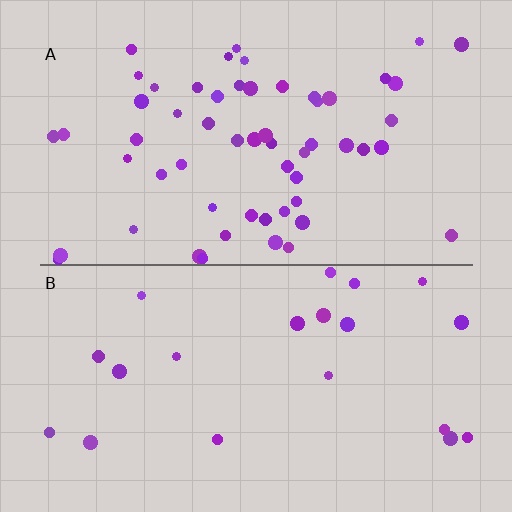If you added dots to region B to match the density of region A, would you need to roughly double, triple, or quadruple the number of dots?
Approximately triple.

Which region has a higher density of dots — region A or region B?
A (the top).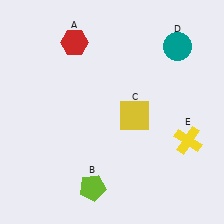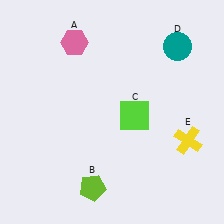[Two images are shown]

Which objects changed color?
A changed from red to pink. C changed from yellow to lime.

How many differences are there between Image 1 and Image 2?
There are 2 differences between the two images.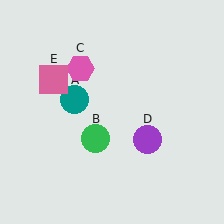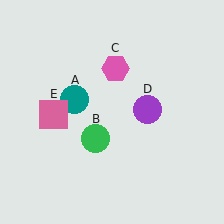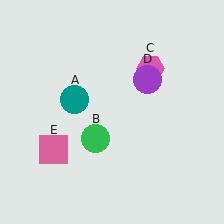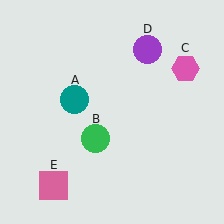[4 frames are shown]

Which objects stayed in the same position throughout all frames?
Teal circle (object A) and green circle (object B) remained stationary.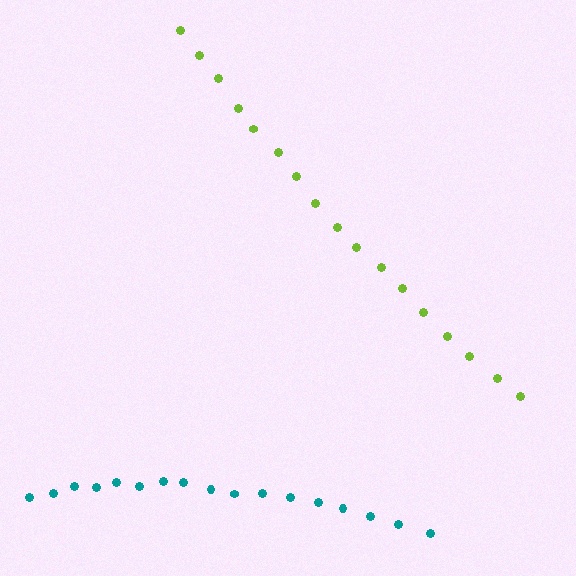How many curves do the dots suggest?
There are 2 distinct paths.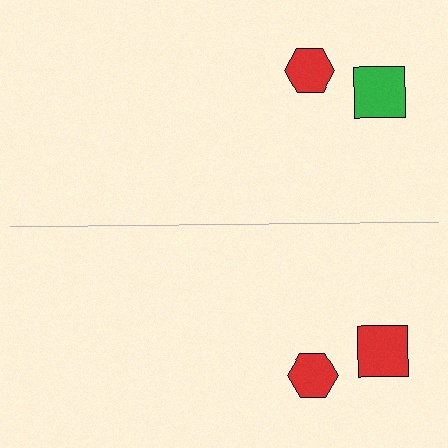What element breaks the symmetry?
The red square on the bottom side breaks the symmetry — its mirror counterpart is green.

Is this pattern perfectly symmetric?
No, the pattern is not perfectly symmetric. The red square on the bottom side breaks the symmetry — its mirror counterpart is green.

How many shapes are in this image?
There are 4 shapes in this image.